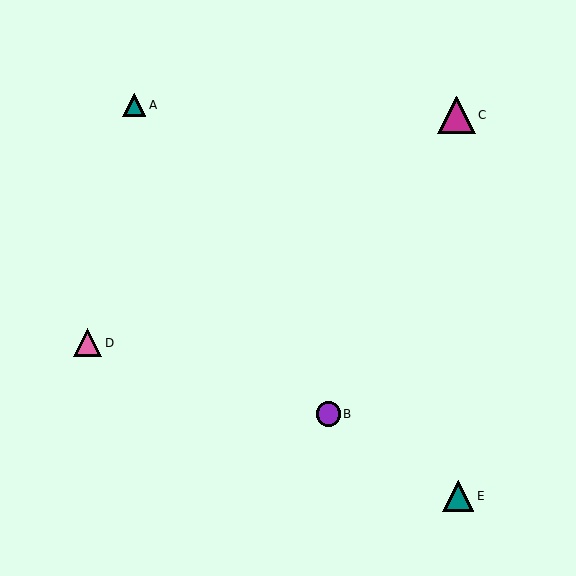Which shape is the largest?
The magenta triangle (labeled C) is the largest.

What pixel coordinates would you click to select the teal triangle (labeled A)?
Click at (134, 105) to select the teal triangle A.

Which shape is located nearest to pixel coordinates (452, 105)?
The magenta triangle (labeled C) at (456, 115) is nearest to that location.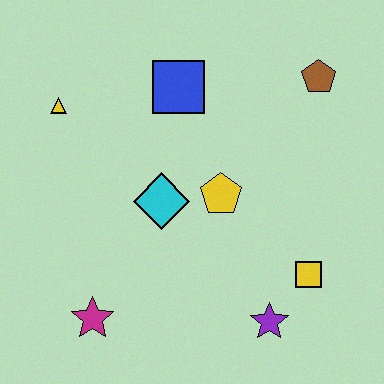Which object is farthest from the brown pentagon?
The magenta star is farthest from the brown pentagon.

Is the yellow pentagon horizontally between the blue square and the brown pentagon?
Yes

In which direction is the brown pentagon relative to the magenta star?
The brown pentagon is above the magenta star.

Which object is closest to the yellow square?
The purple star is closest to the yellow square.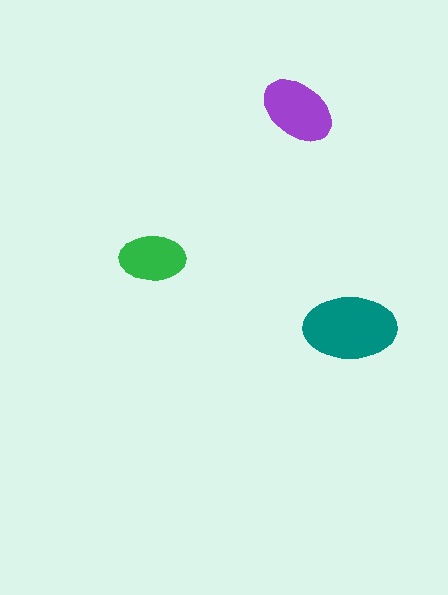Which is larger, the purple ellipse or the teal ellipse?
The teal one.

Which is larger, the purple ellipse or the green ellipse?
The purple one.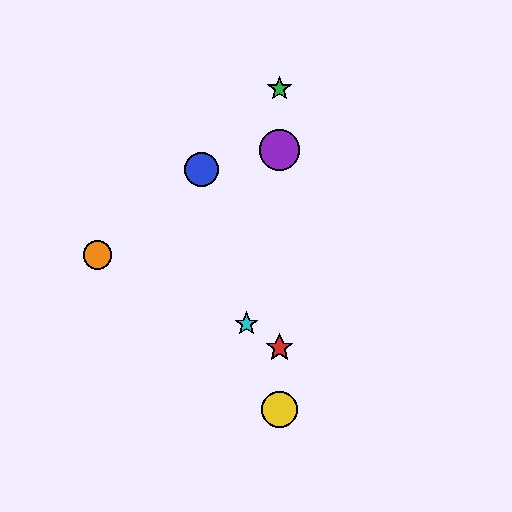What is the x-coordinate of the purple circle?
The purple circle is at x≈279.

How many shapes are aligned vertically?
4 shapes (the red star, the green star, the yellow circle, the purple circle) are aligned vertically.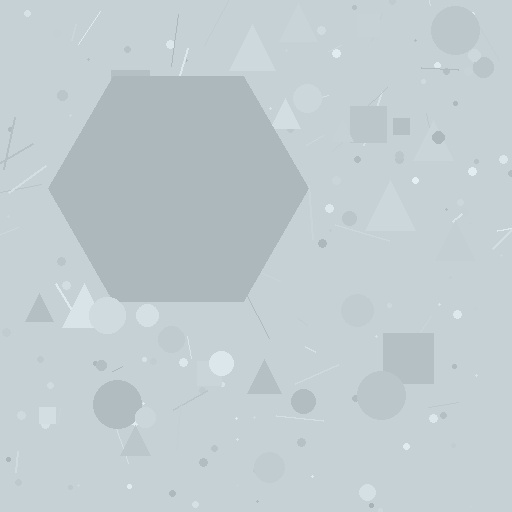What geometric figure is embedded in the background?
A hexagon is embedded in the background.